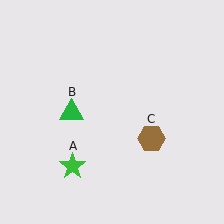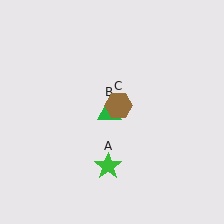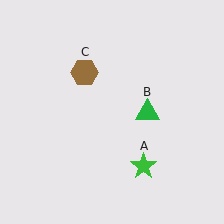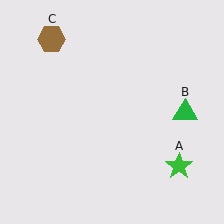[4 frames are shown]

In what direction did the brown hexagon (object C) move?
The brown hexagon (object C) moved up and to the left.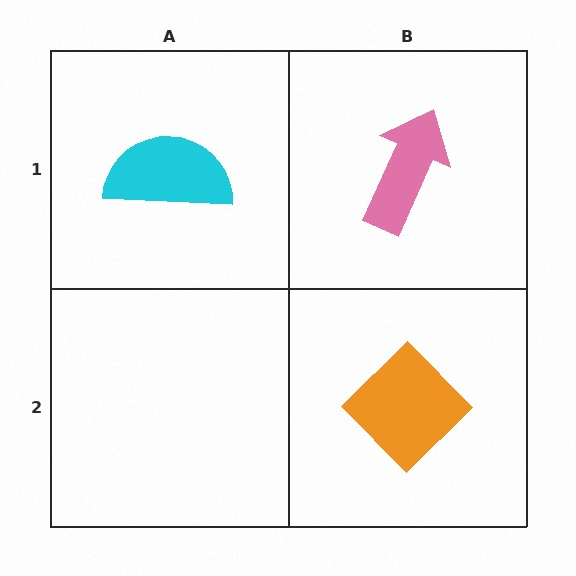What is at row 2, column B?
An orange diamond.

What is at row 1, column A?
A cyan semicircle.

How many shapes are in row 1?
2 shapes.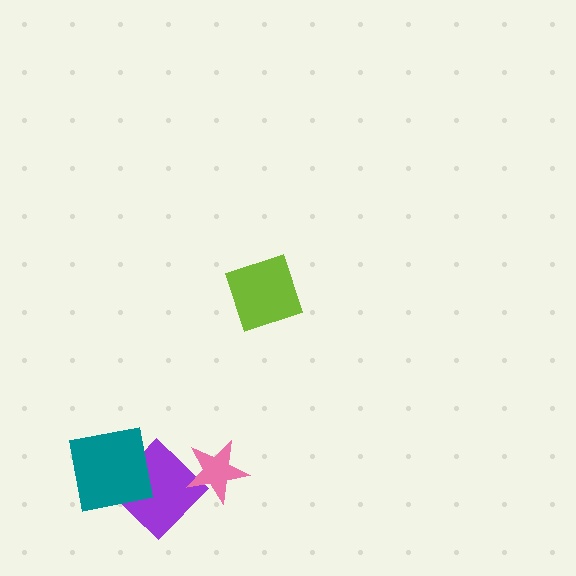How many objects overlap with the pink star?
1 object overlaps with the pink star.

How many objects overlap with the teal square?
1 object overlaps with the teal square.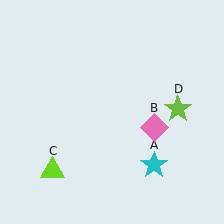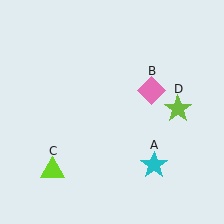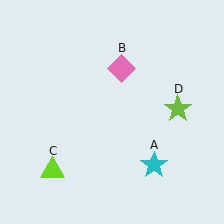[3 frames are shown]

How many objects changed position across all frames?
1 object changed position: pink diamond (object B).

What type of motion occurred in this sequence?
The pink diamond (object B) rotated counterclockwise around the center of the scene.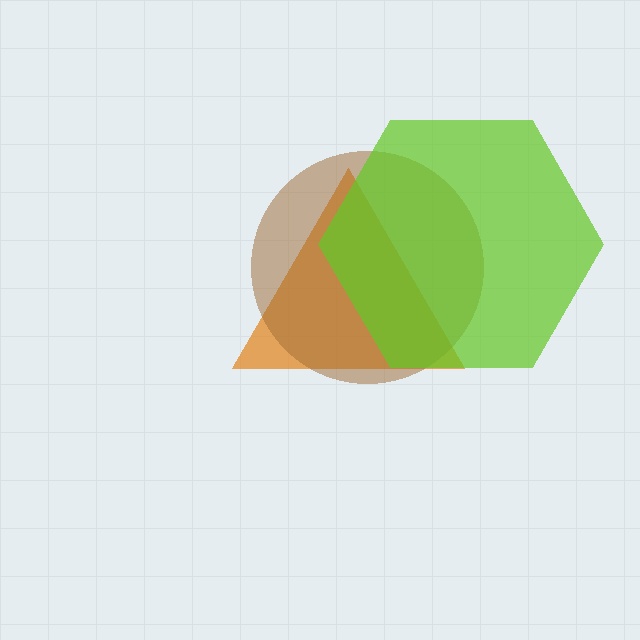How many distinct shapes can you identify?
There are 3 distinct shapes: an orange triangle, a brown circle, a lime hexagon.